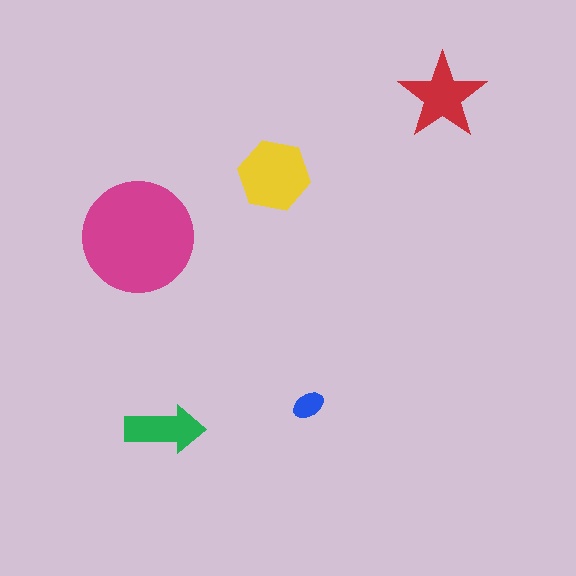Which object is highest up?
The red star is topmost.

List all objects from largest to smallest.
The magenta circle, the yellow hexagon, the red star, the green arrow, the blue ellipse.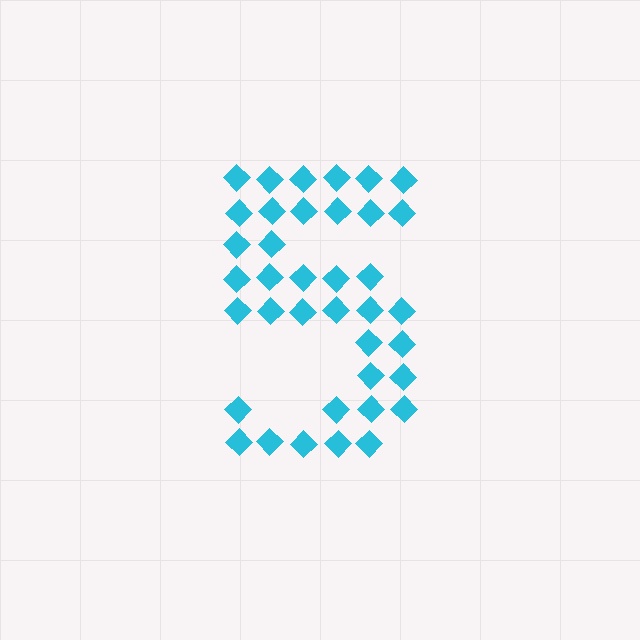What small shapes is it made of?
It is made of small diamonds.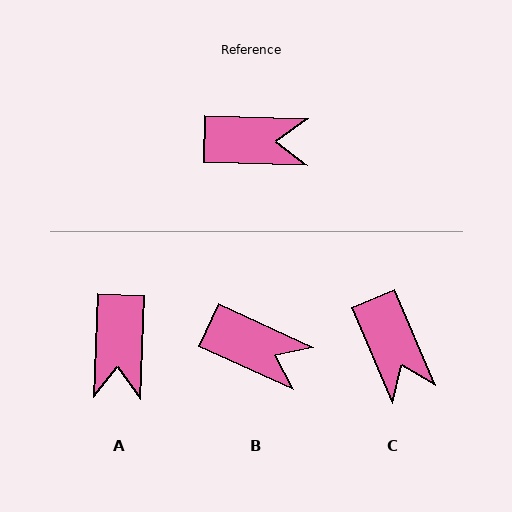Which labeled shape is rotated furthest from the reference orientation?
A, about 91 degrees away.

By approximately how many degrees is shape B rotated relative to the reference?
Approximately 23 degrees clockwise.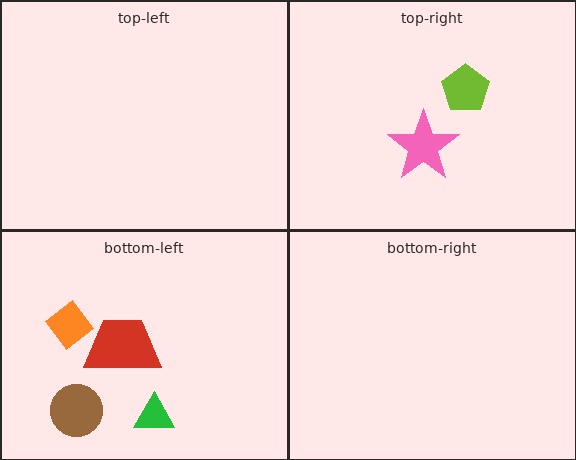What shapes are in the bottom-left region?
The green triangle, the red trapezoid, the orange diamond, the brown circle.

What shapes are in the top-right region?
The pink star, the lime pentagon.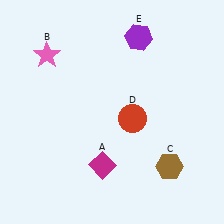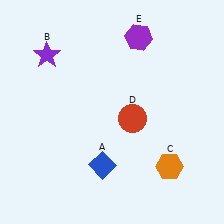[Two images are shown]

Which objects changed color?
A changed from magenta to blue. B changed from pink to purple. C changed from brown to orange.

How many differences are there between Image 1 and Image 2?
There are 3 differences between the two images.